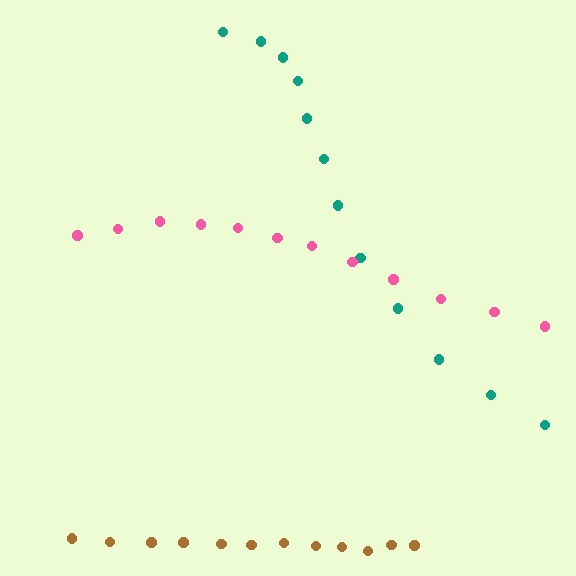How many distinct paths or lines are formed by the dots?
There are 3 distinct paths.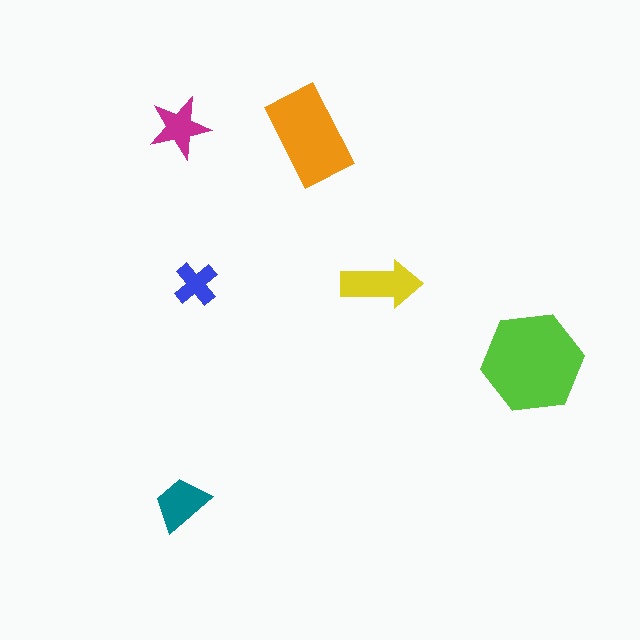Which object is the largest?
The lime hexagon.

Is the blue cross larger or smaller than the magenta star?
Smaller.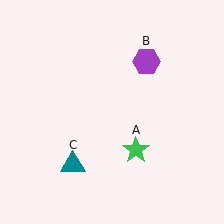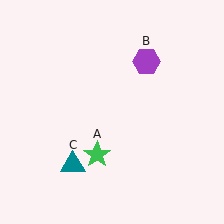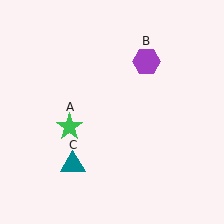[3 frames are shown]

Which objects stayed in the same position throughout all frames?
Purple hexagon (object B) and teal triangle (object C) remained stationary.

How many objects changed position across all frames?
1 object changed position: green star (object A).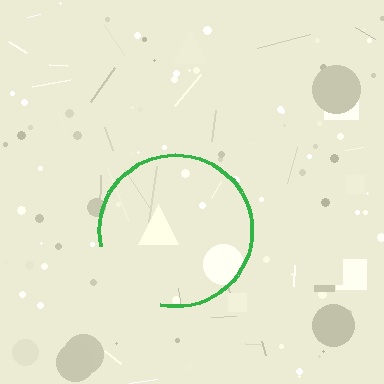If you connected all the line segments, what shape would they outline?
They would outline a circle.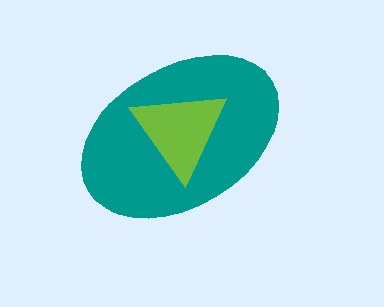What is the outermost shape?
The teal ellipse.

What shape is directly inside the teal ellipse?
The lime triangle.